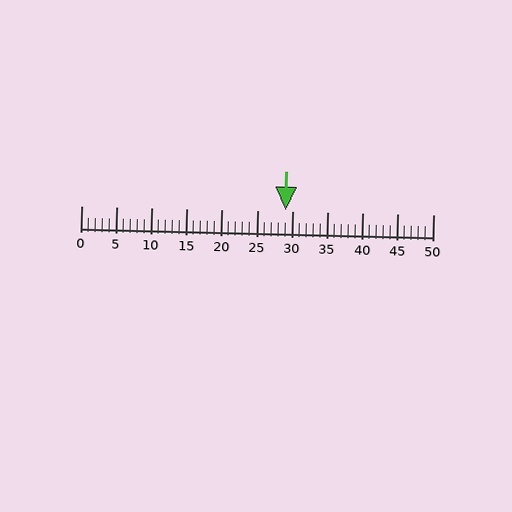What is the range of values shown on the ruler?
The ruler shows values from 0 to 50.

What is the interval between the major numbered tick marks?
The major tick marks are spaced 5 units apart.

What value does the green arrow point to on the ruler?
The green arrow points to approximately 29.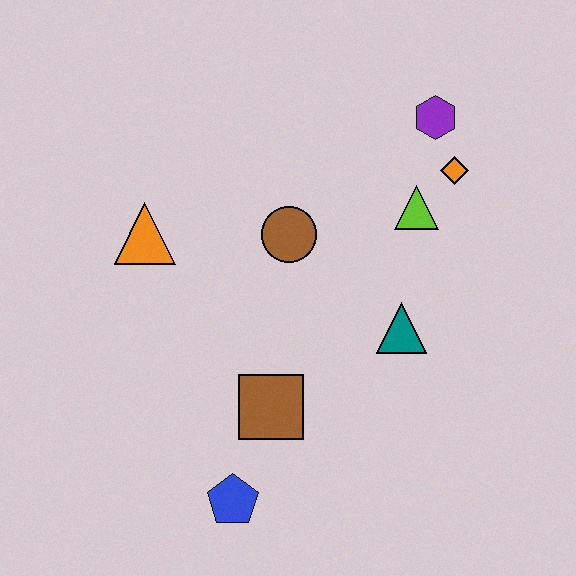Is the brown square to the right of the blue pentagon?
Yes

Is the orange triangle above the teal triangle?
Yes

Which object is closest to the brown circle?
The lime triangle is closest to the brown circle.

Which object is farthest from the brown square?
The purple hexagon is farthest from the brown square.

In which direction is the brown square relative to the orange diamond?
The brown square is below the orange diamond.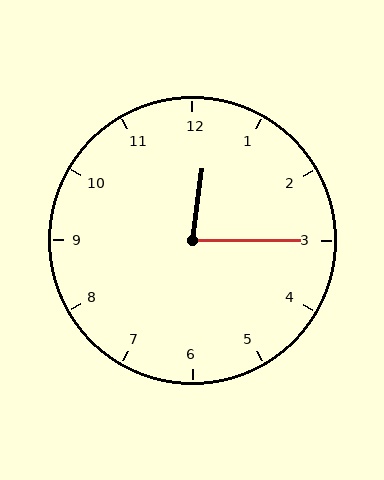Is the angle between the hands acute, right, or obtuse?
It is acute.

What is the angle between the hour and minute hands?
Approximately 82 degrees.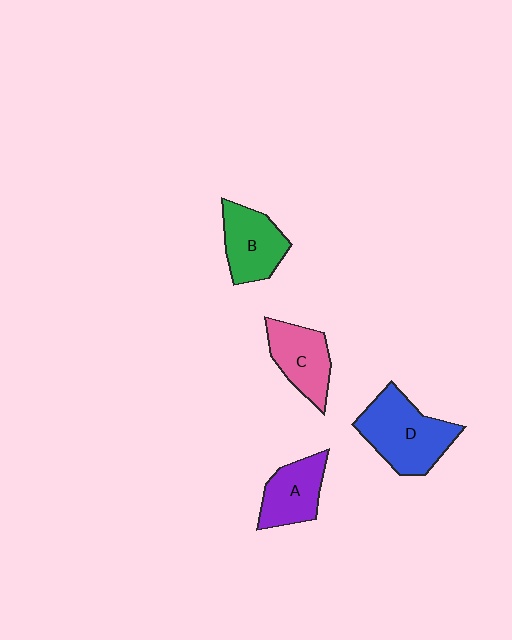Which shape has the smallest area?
Shape A (purple).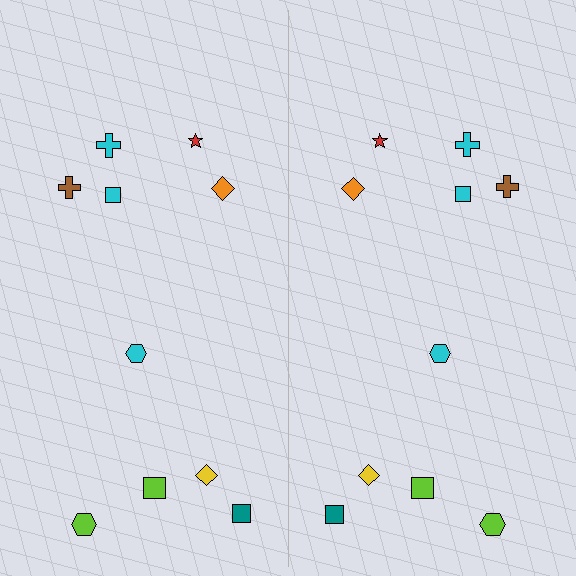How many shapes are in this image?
There are 20 shapes in this image.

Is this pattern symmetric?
Yes, this pattern has bilateral (reflection) symmetry.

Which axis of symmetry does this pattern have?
The pattern has a vertical axis of symmetry running through the center of the image.